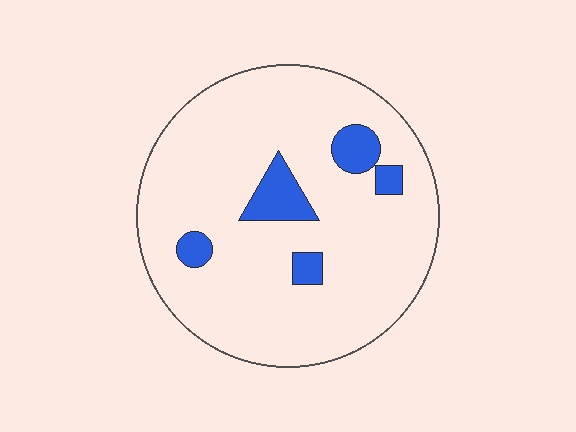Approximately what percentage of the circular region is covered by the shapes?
Approximately 10%.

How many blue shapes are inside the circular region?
5.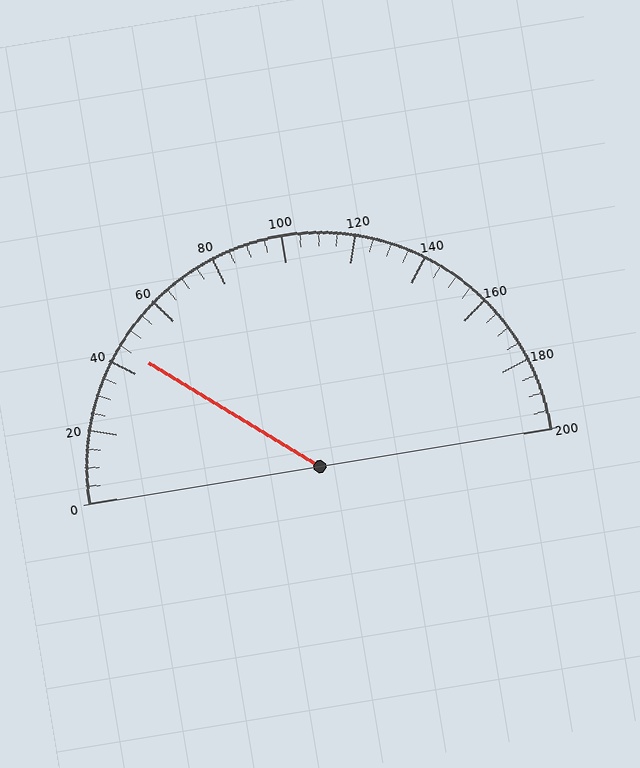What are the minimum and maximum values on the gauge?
The gauge ranges from 0 to 200.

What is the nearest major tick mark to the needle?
The nearest major tick mark is 40.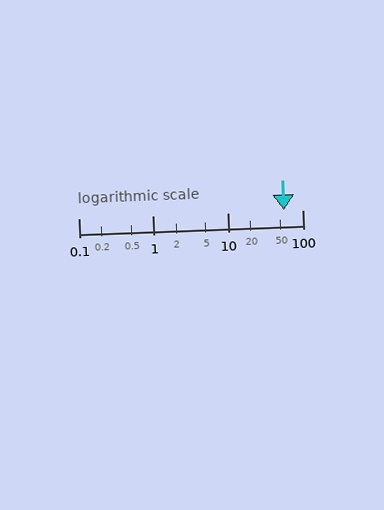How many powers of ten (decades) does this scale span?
The scale spans 3 decades, from 0.1 to 100.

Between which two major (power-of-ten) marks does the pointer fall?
The pointer is between 10 and 100.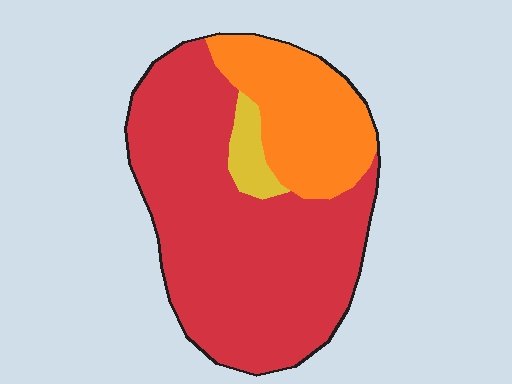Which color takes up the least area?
Yellow, at roughly 5%.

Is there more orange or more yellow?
Orange.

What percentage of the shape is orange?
Orange takes up about one quarter (1/4) of the shape.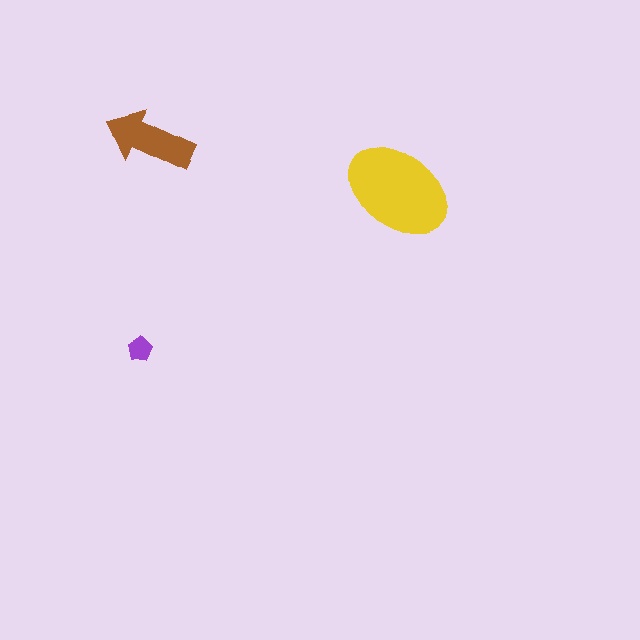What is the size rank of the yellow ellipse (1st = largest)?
1st.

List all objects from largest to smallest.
The yellow ellipse, the brown arrow, the purple pentagon.